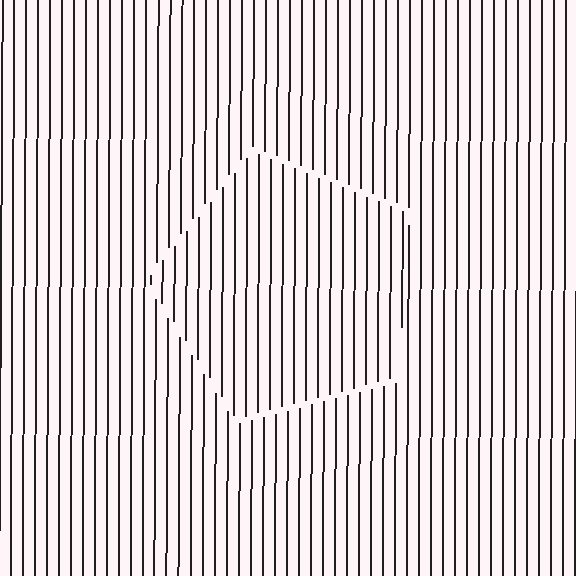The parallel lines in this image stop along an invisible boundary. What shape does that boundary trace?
An illusory pentagon. The interior of the shape contains the same grating, shifted by half a period — the contour is defined by the phase discontinuity where line-ends from the inner and outer gratings abut.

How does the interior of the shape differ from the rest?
The interior of the shape contains the same grating, shifted by half a period — the contour is defined by the phase discontinuity where line-ends from the inner and outer gratings abut.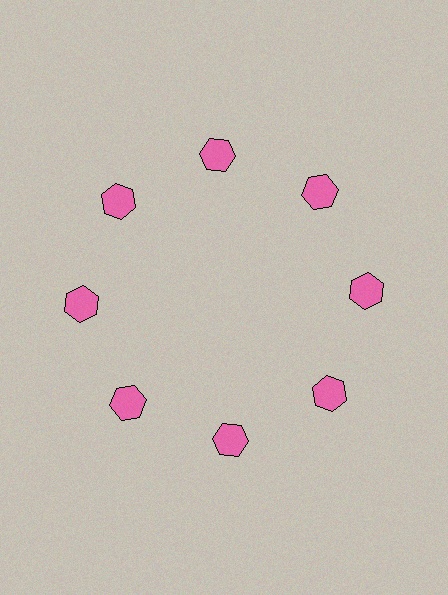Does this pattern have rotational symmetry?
Yes, this pattern has 8-fold rotational symmetry. It looks the same after rotating 45 degrees around the center.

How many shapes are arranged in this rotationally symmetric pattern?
There are 8 shapes, arranged in 8 groups of 1.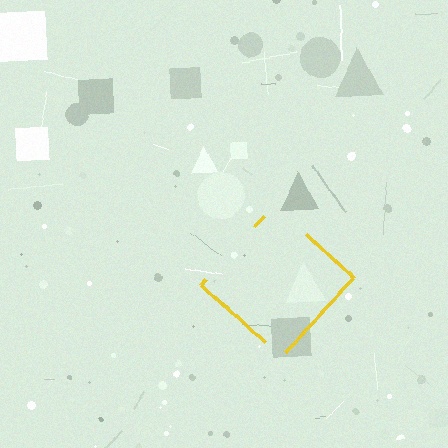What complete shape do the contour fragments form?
The contour fragments form a diamond.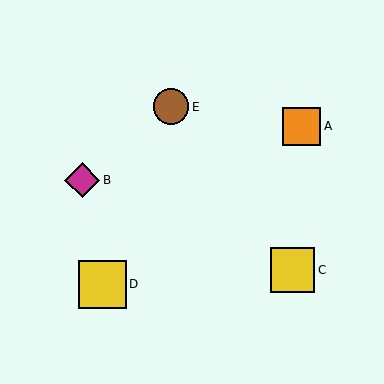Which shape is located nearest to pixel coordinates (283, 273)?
The yellow square (labeled C) at (293, 270) is nearest to that location.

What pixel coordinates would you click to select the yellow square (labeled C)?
Click at (293, 270) to select the yellow square C.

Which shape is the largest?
The yellow square (labeled D) is the largest.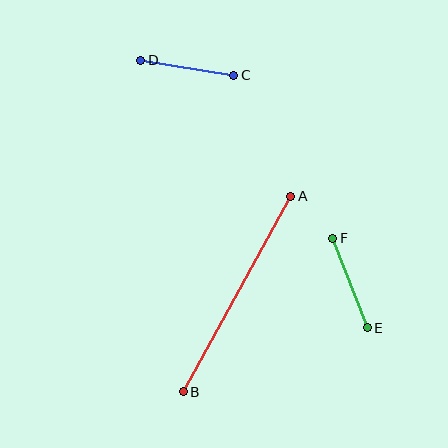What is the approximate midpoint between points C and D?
The midpoint is at approximately (187, 68) pixels.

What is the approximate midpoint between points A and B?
The midpoint is at approximately (237, 294) pixels.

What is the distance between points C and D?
The distance is approximately 94 pixels.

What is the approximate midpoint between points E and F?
The midpoint is at approximately (350, 283) pixels.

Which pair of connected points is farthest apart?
Points A and B are farthest apart.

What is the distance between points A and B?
The distance is approximately 223 pixels.